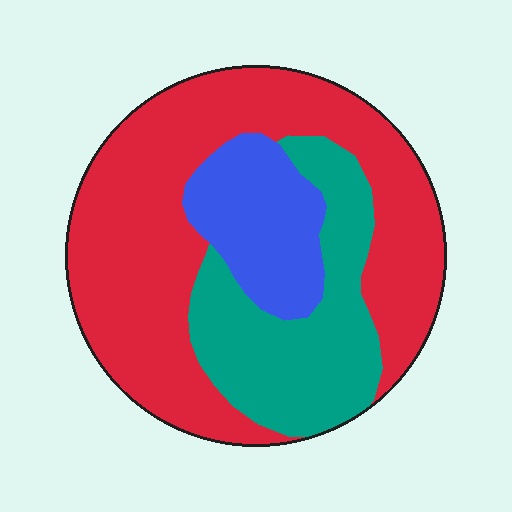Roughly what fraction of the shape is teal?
Teal takes up about one quarter (1/4) of the shape.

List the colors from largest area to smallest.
From largest to smallest: red, teal, blue.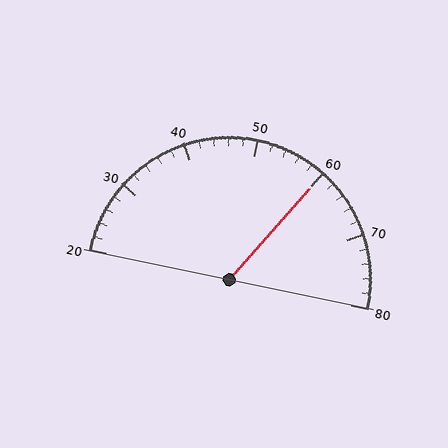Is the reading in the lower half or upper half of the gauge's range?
The reading is in the upper half of the range (20 to 80).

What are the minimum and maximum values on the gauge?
The gauge ranges from 20 to 80.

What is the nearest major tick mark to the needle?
The nearest major tick mark is 60.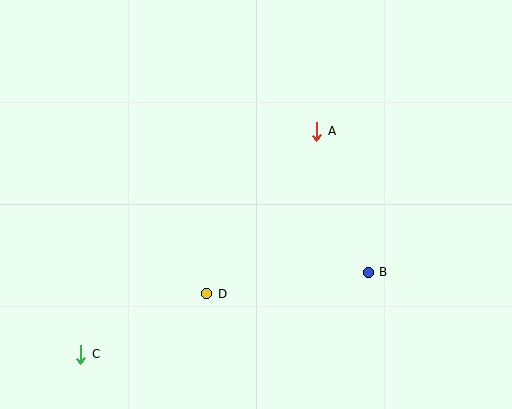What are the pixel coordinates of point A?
Point A is at (317, 131).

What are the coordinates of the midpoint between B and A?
The midpoint between B and A is at (343, 202).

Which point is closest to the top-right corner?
Point A is closest to the top-right corner.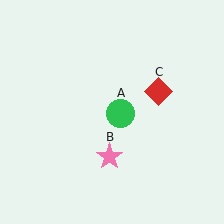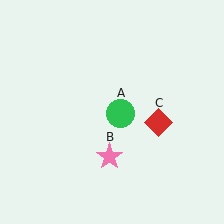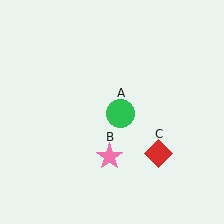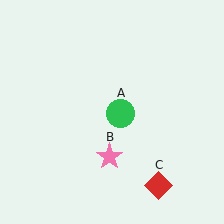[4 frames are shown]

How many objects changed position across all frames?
1 object changed position: red diamond (object C).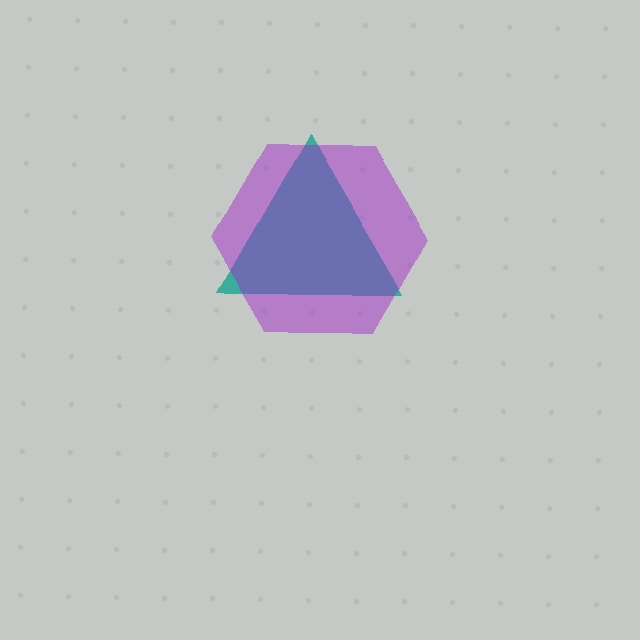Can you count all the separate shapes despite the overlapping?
Yes, there are 2 separate shapes.